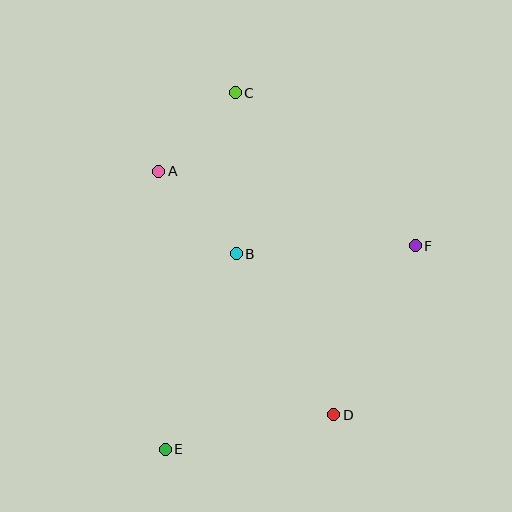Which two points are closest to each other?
Points A and C are closest to each other.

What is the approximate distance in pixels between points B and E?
The distance between B and E is approximately 208 pixels.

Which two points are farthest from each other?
Points C and E are farthest from each other.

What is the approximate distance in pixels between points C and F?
The distance between C and F is approximately 236 pixels.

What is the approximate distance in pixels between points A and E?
The distance between A and E is approximately 278 pixels.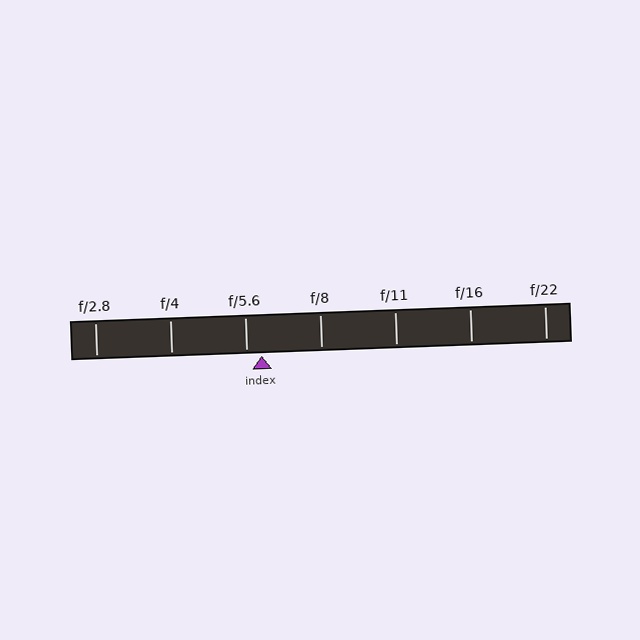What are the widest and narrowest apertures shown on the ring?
The widest aperture shown is f/2.8 and the narrowest is f/22.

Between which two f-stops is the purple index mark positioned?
The index mark is between f/5.6 and f/8.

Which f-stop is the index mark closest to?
The index mark is closest to f/5.6.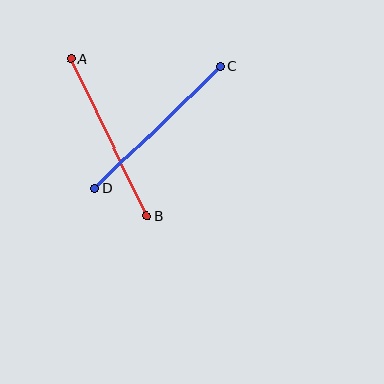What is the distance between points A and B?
The distance is approximately 175 pixels.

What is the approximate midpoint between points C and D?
The midpoint is at approximately (158, 127) pixels.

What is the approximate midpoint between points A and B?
The midpoint is at approximately (108, 137) pixels.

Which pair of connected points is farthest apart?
Points C and D are farthest apart.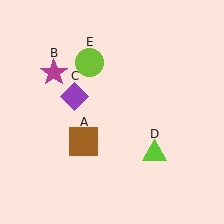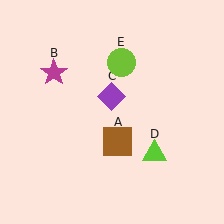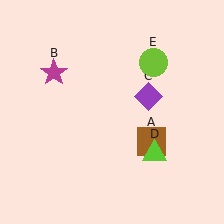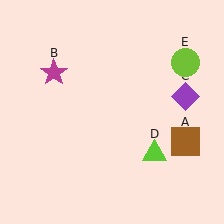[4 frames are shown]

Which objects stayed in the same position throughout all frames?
Magenta star (object B) and lime triangle (object D) remained stationary.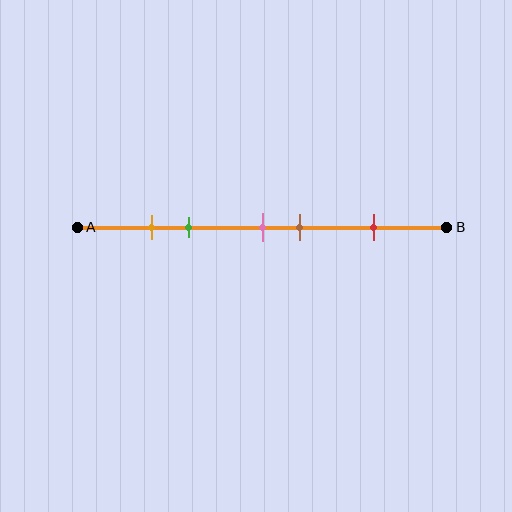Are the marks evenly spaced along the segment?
No, the marks are not evenly spaced.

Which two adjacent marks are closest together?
The orange and green marks are the closest adjacent pair.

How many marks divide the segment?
There are 5 marks dividing the segment.